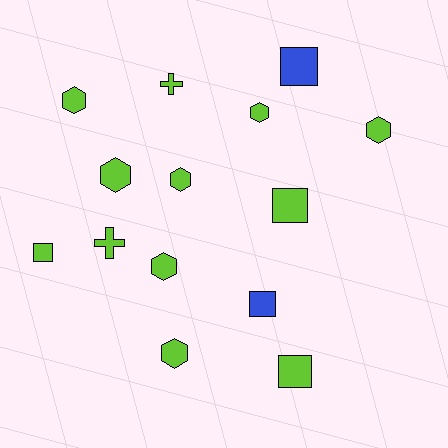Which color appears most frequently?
Lime, with 12 objects.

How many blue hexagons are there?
There are no blue hexagons.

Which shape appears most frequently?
Hexagon, with 7 objects.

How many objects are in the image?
There are 14 objects.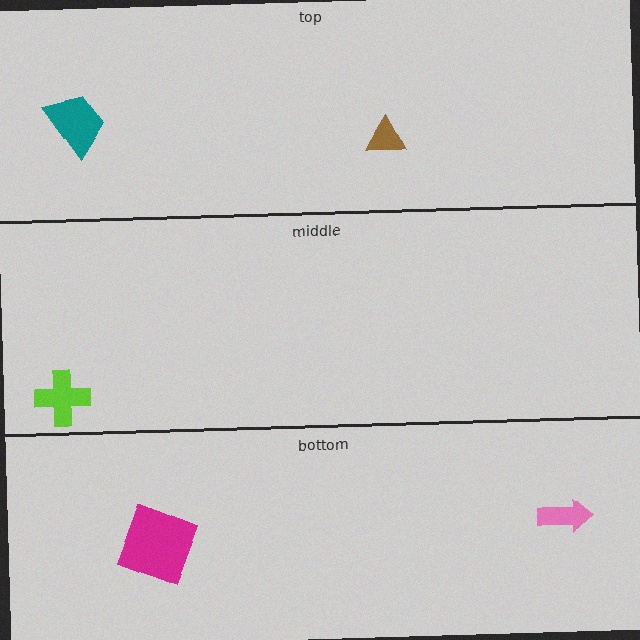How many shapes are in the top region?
2.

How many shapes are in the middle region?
1.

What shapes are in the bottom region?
The magenta square, the pink arrow.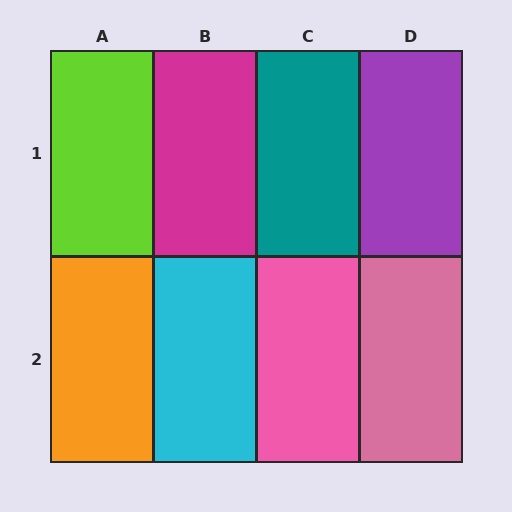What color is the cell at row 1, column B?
Magenta.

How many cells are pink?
2 cells are pink.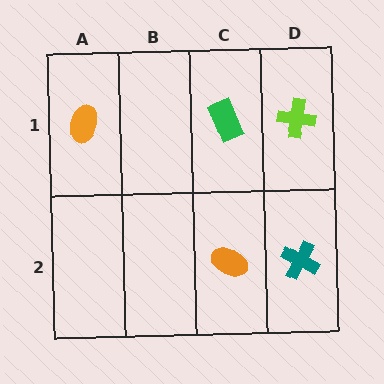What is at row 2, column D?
A teal cross.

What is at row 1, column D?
A lime cross.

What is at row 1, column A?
An orange ellipse.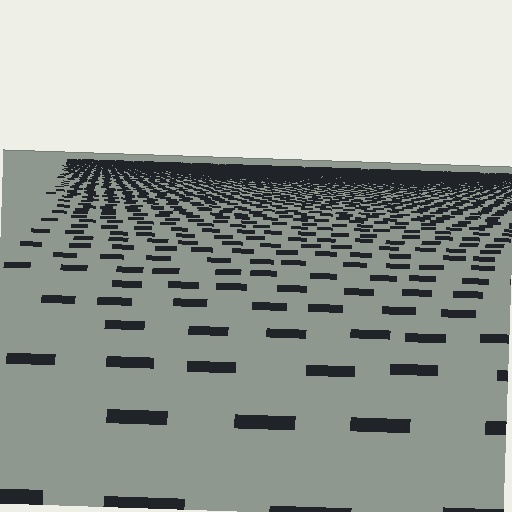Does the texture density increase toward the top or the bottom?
Density increases toward the top.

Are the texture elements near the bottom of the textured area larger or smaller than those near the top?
Larger. Near the bottom, elements are closer to the viewer and appear at a bigger on-screen size.